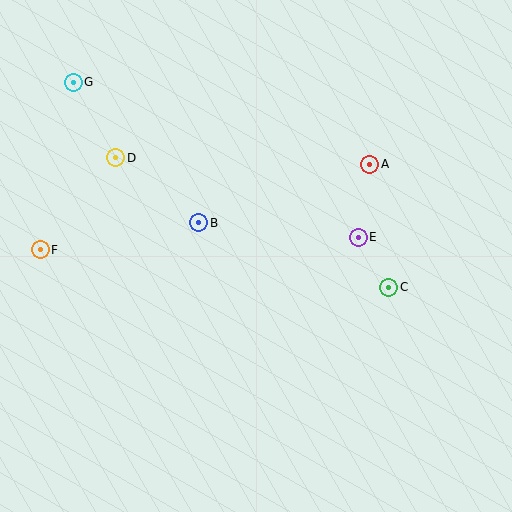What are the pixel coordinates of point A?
Point A is at (370, 164).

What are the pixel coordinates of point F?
Point F is at (40, 250).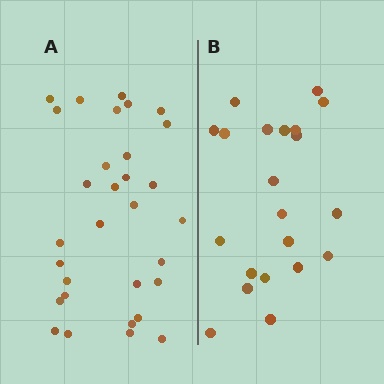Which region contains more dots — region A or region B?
Region A (the left region) has more dots.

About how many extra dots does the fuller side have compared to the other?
Region A has roughly 10 or so more dots than region B.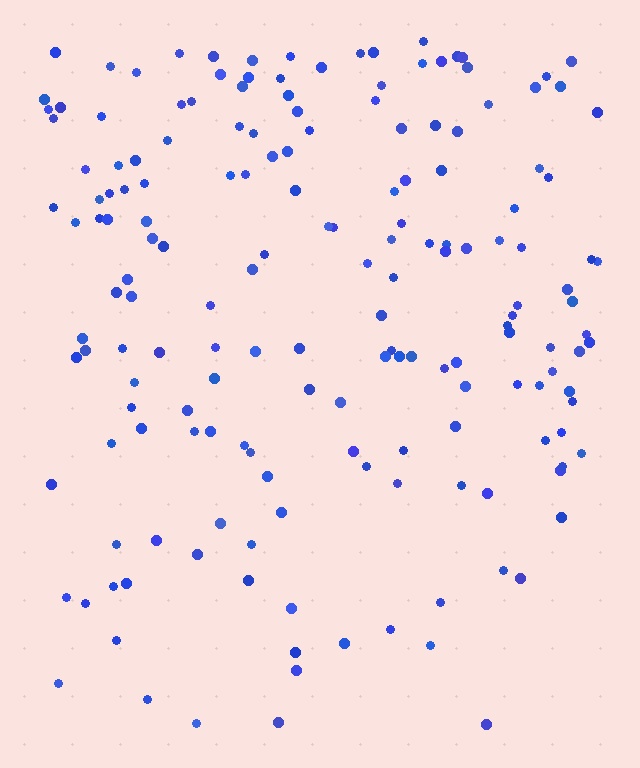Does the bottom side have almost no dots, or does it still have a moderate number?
Still a moderate number, just noticeably fewer than the top.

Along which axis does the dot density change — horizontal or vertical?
Vertical.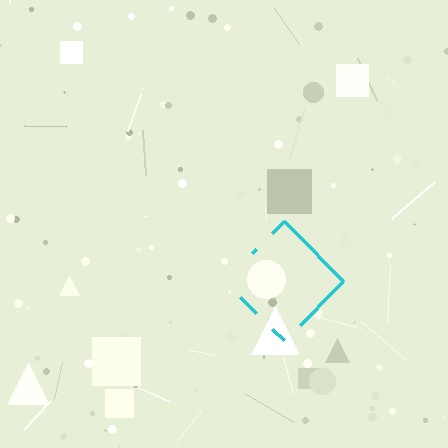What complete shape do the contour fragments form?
The contour fragments form a diamond.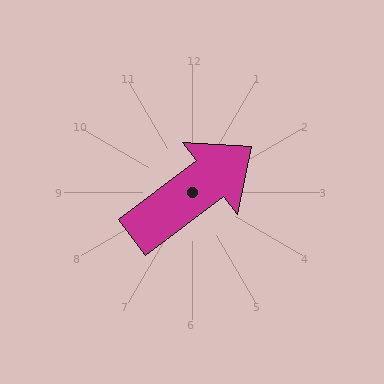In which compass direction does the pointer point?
Northeast.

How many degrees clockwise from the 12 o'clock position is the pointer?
Approximately 53 degrees.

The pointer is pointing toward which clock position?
Roughly 2 o'clock.